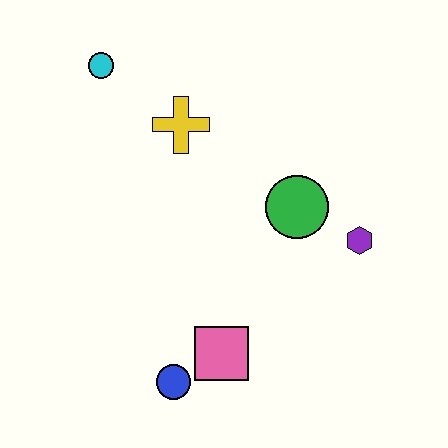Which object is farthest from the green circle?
The cyan circle is farthest from the green circle.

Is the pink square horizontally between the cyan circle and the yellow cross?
No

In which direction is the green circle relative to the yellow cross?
The green circle is to the right of the yellow cross.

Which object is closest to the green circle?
The purple hexagon is closest to the green circle.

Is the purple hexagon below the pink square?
No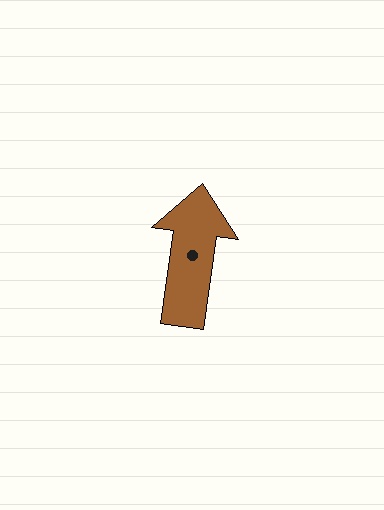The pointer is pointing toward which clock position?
Roughly 12 o'clock.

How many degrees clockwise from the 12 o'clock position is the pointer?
Approximately 8 degrees.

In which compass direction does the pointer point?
North.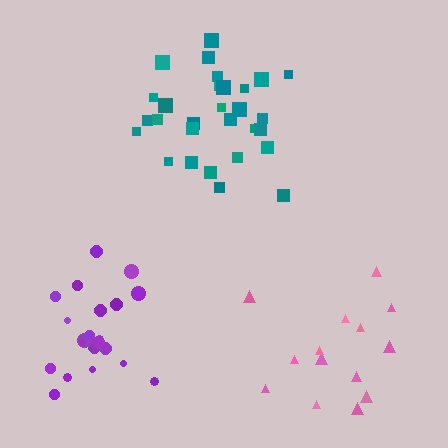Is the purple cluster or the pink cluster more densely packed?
Purple.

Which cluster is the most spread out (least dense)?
Pink.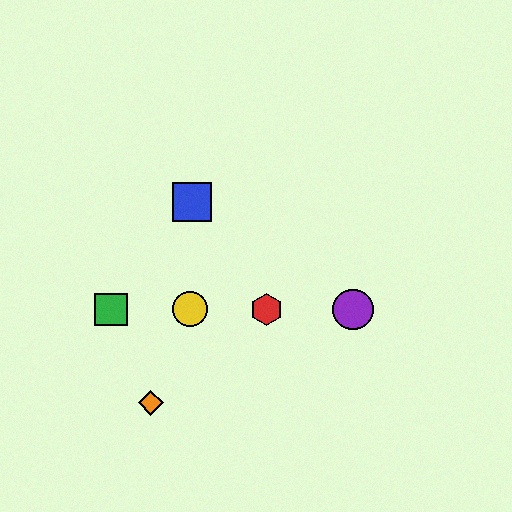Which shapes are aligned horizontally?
The red hexagon, the green square, the yellow circle, the purple circle are aligned horizontally.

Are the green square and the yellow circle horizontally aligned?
Yes, both are at y≈309.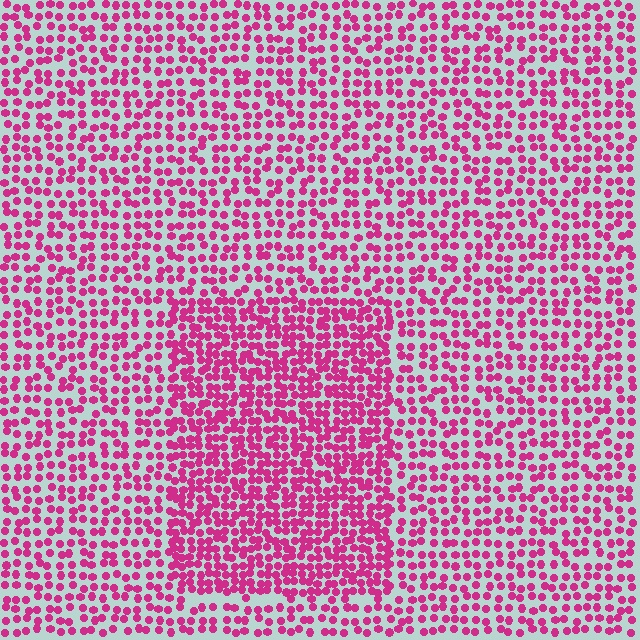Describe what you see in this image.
The image contains small magenta elements arranged at two different densities. A rectangle-shaped region is visible where the elements are more densely packed than the surrounding area.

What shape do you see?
I see a rectangle.